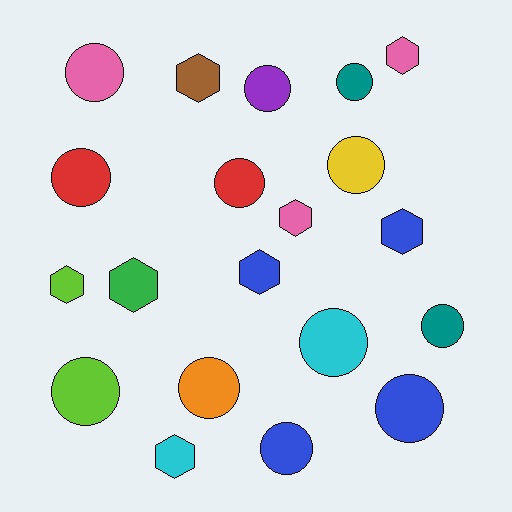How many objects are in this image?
There are 20 objects.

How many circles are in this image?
There are 12 circles.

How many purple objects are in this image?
There is 1 purple object.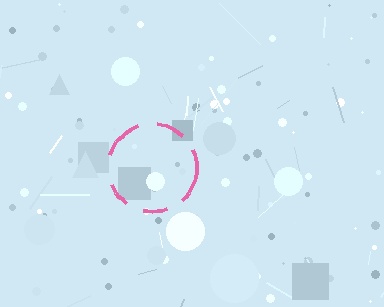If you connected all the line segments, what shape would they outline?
They would outline a circle.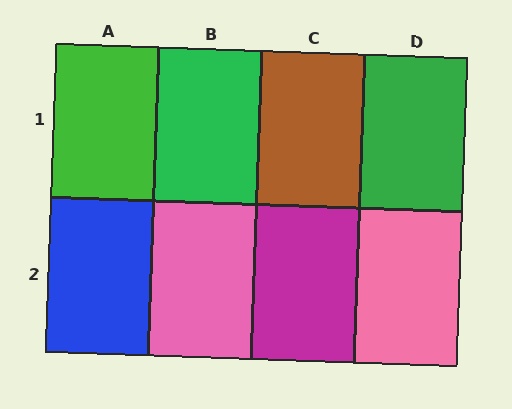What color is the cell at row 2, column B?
Pink.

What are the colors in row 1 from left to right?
Green, green, brown, green.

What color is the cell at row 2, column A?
Blue.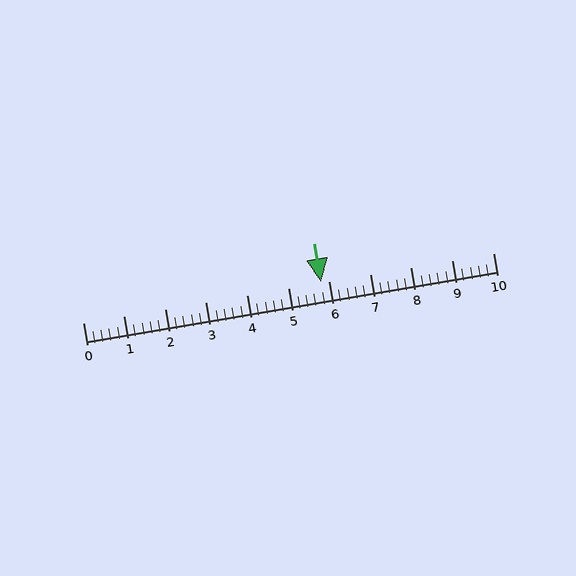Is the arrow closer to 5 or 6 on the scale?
The arrow is closer to 6.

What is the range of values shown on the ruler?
The ruler shows values from 0 to 10.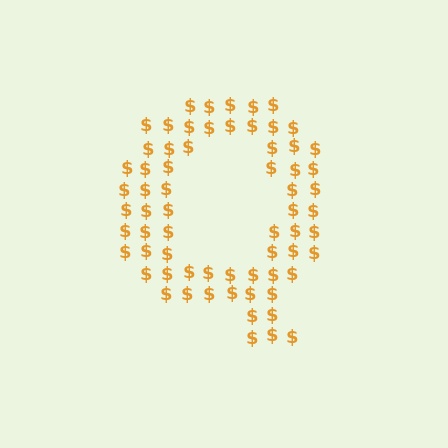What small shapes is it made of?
It is made of small dollar signs.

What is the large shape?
The large shape is the letter Q.